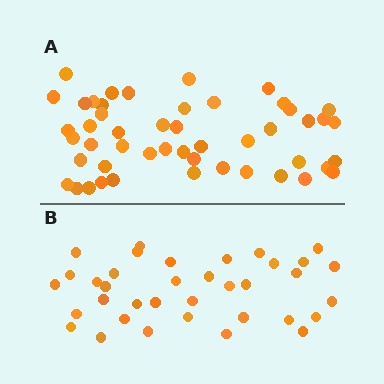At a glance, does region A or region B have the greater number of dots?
Region A (the top region) has more dots.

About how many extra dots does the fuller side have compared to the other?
Region A has approximately 15 more dots than region B.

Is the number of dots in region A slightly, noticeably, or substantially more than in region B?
Region A has noticeably more, but not dramatically so. The ratio is roughly 1.4 to 1.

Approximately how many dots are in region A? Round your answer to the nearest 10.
About 50 dots. (The exact count is 49, which rounds to 50.)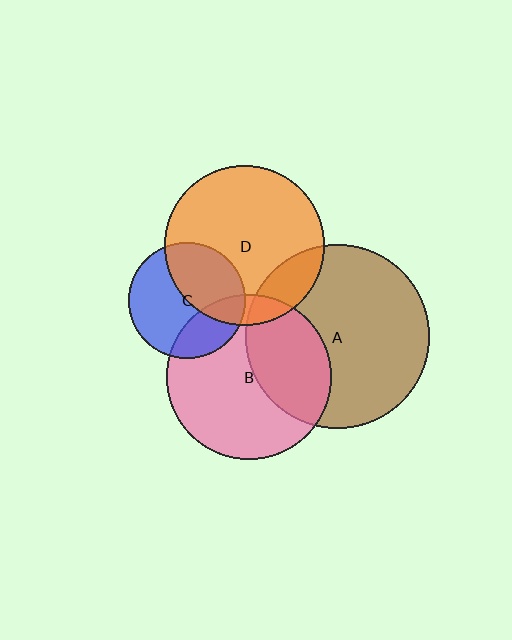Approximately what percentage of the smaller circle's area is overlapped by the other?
Approximately 25%.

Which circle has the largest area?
Circle A (brown).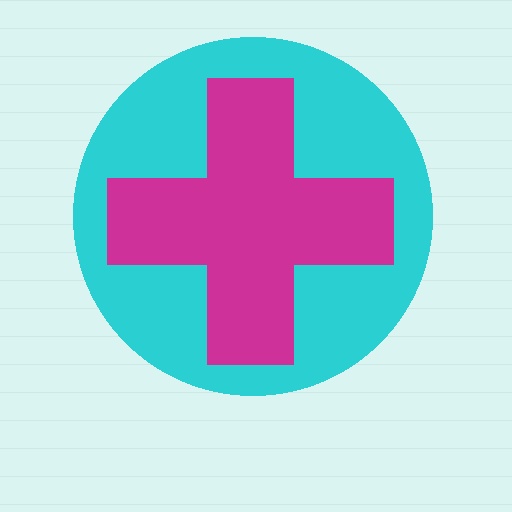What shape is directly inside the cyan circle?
The magenta cross.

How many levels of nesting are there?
2.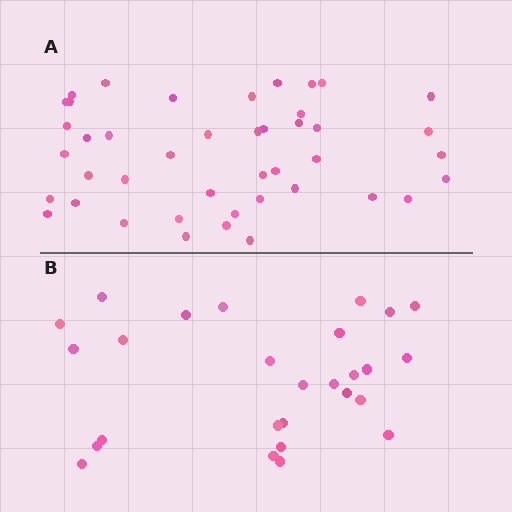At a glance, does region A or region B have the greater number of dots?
Region A (the top region) has more dots.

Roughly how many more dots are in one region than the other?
Region A has approximately 15 more dots than region B.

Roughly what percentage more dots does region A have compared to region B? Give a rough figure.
About 60% more.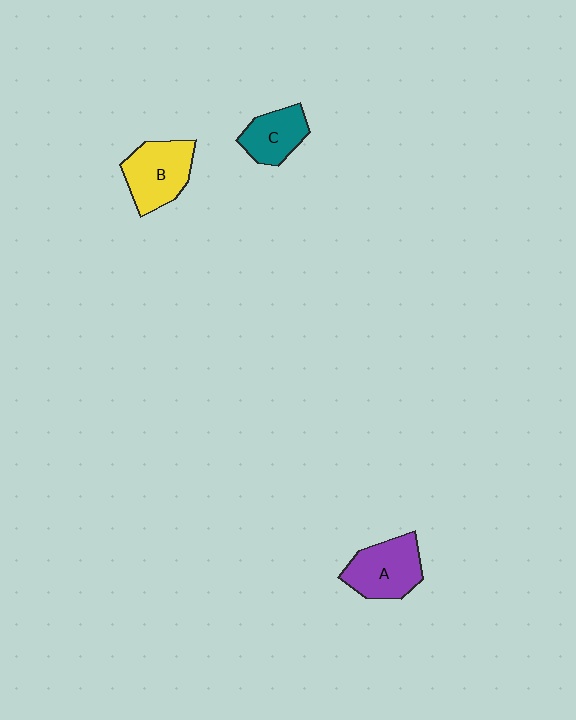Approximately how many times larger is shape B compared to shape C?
Approximately 1.4 times.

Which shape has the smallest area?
Shape C (teal).